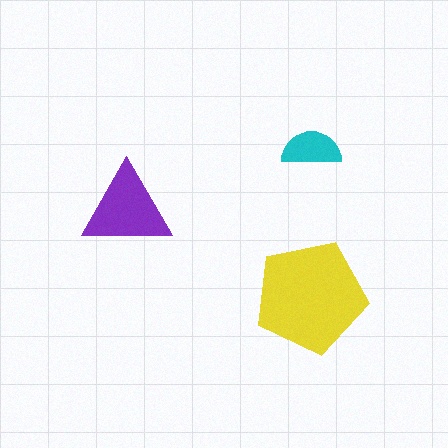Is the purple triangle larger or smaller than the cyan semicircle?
Larger.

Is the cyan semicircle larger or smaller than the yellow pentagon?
Smaller.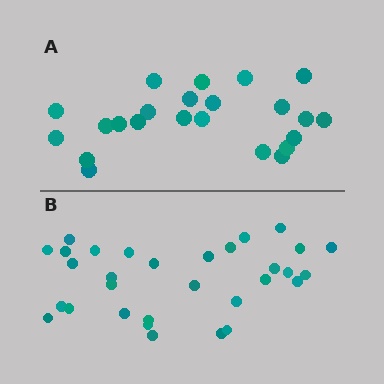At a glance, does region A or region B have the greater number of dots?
Region B (the bottom region) has more dots.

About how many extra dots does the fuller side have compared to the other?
Region B has roughly 8 or so more dots than region A.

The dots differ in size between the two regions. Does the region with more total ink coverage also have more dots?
No. Region A has more total ink coverage because its dots are larger, but region B actually contains more individual dots. Total area can be misleading — the number of items is what matters here.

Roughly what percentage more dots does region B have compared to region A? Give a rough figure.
About 35% more.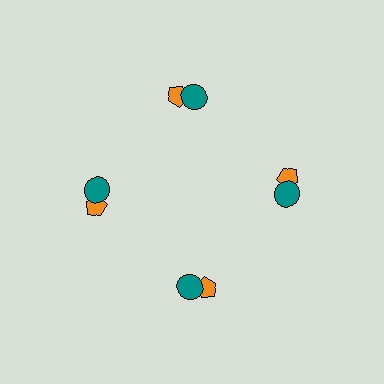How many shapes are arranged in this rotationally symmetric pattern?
There are 8 shapes, arranged in 4 groups of 2.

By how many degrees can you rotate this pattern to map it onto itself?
The pattern maps onto itself every 90 degrees of rotation.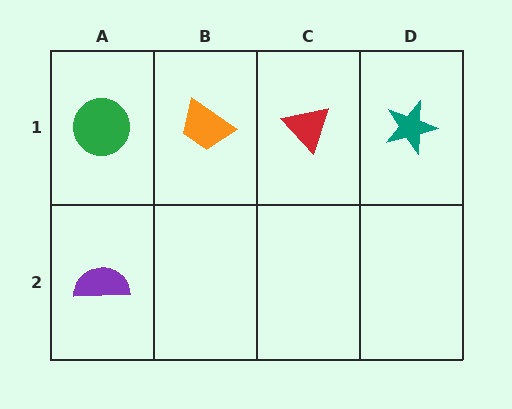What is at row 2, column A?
A purple semicircle.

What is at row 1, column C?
A red triangle.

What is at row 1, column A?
A green circle.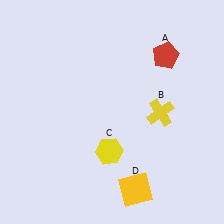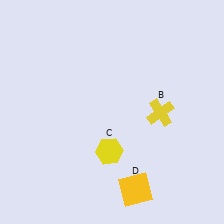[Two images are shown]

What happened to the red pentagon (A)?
The red pentagon (A) was removed in Image 2. It was in the top-right area of Image 1.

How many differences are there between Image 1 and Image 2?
There is 1 difference between the two images.